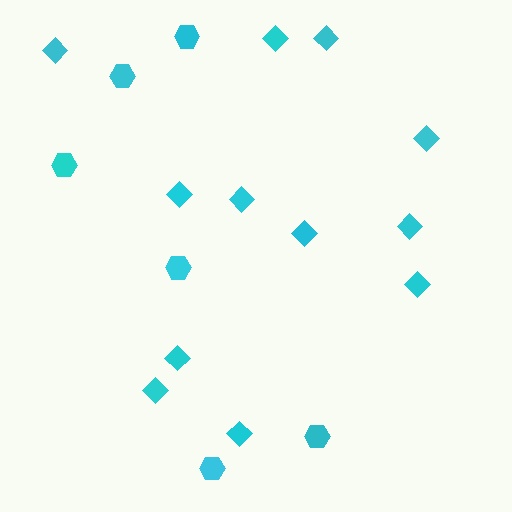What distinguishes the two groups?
There are 2 groups: one group of hexagons (6) and one group of diamonds (12).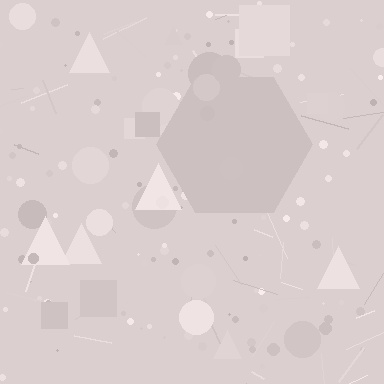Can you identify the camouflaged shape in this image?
The camouflaged shape is a hexagon.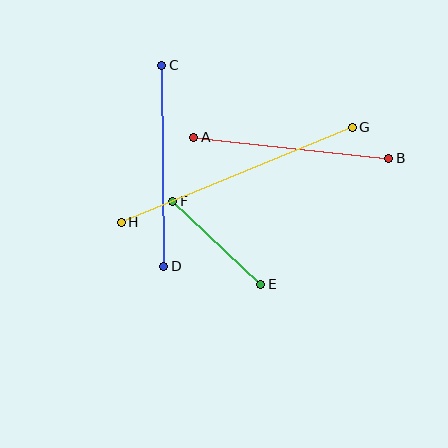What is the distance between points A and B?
The distance is approximately 196 pixels.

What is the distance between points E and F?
The distance is approximately 121 pixels.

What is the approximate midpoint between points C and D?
The midpoint is at approximately (163, 166) pixels.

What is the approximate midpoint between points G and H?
The midpoint is at approximately (237, 175) pixels.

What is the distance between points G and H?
The distance is approximately 250 pixels.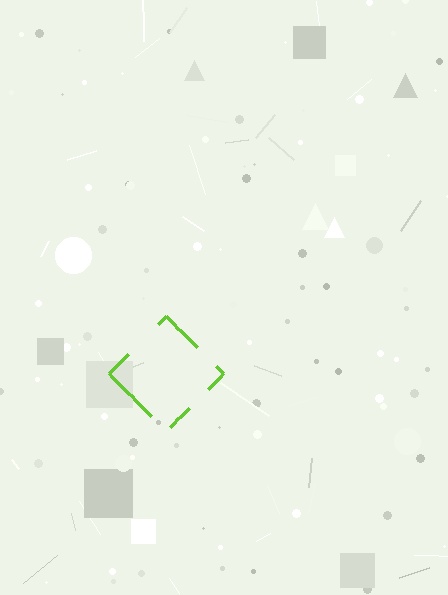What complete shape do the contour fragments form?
The contour fragments form a diamond.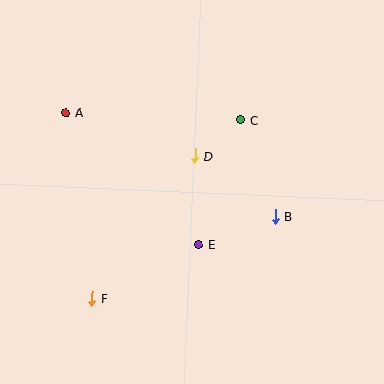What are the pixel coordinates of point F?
Point F is at (92, 299).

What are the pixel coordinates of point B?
Point B is at (275, 216).